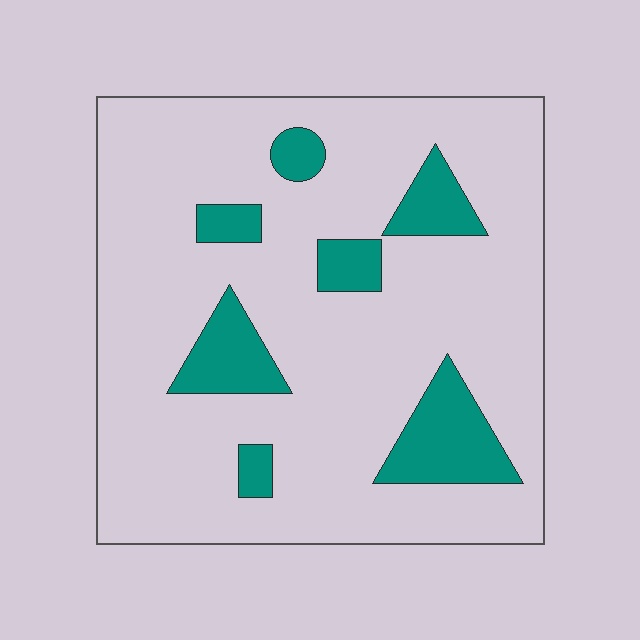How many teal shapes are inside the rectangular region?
7.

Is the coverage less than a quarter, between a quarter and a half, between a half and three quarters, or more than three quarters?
Less than a quarter.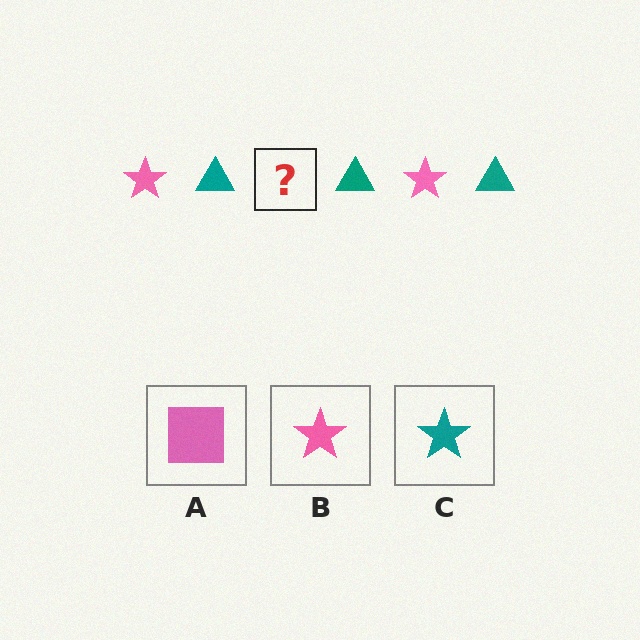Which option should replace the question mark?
Option B.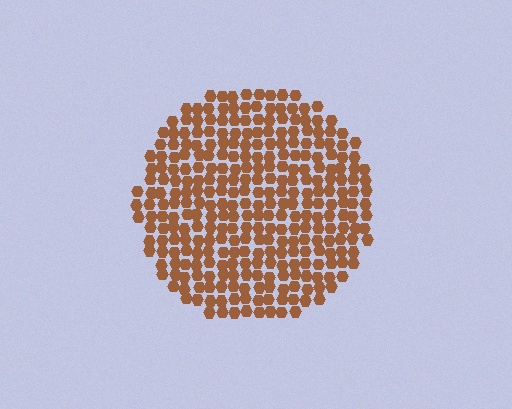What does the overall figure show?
The overall figure shows a circle.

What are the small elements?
The small elements are hexagons.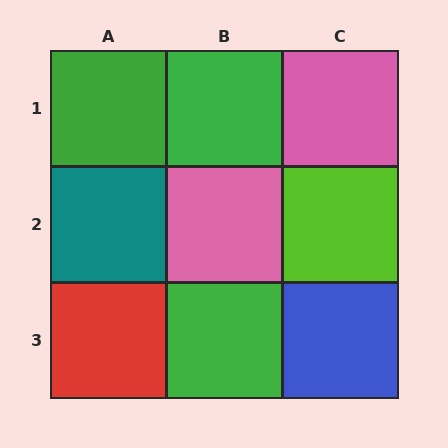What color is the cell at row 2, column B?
Pink.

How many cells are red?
1 cell is red.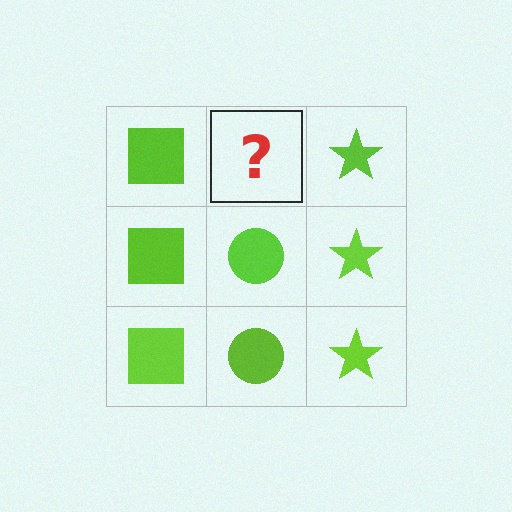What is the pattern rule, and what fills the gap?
The rule is that each column has a consistent shape. The gap should be filled with a lime circle.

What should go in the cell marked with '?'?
The missing cell should contain a lime circle.